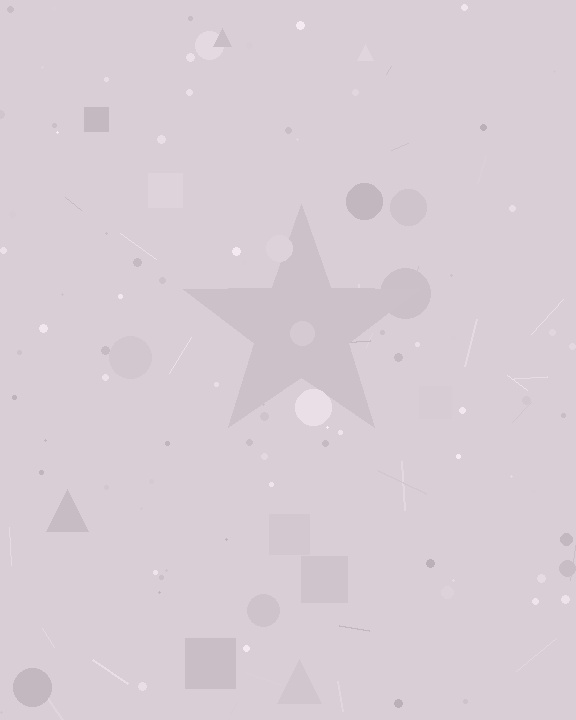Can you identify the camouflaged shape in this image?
The camouflaged shape is a star.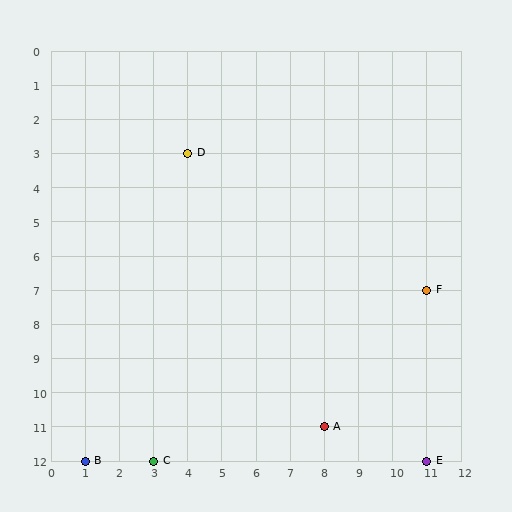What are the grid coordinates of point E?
Point E is at grid coordinates (11, 12).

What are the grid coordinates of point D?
Point D is at grid coordinates (4, 3).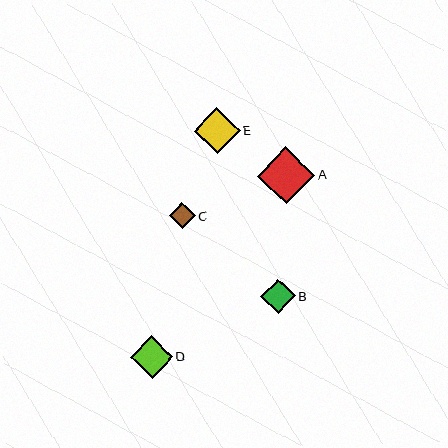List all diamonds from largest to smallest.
From largest to smallest: A, E, D, B, C.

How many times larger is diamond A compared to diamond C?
Diamond A is approximately 2.2 times the size of diamond C.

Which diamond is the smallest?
Diamond C is the smallest with a size of approximately 26 pixels.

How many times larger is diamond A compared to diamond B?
Diamond A is approximately 1.7 times the size of diamond B.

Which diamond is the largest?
Diamond A is the largest with a size of approximately 57 pixels.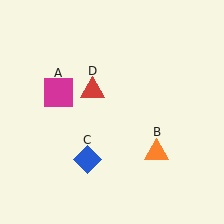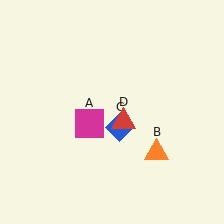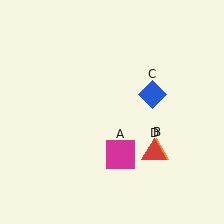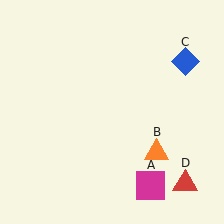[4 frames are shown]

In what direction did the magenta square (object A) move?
The magenta square (object A) moved down and to the right.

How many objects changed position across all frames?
3 objects changed position: magenta square (object A), blue diamond (object C), red triangle (object D).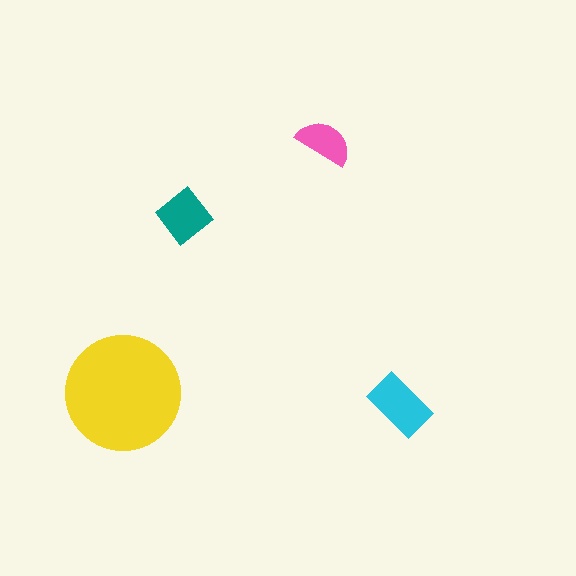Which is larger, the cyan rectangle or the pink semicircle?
The cyan rectangle.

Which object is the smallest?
The pink semicircle.